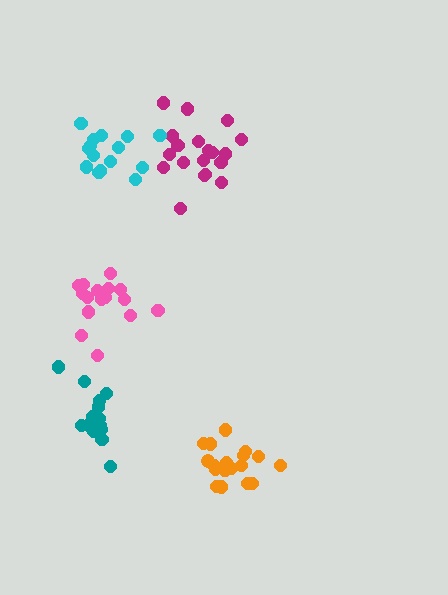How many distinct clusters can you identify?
There are 5 distinct clusters.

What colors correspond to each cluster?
The clusters are colored: teal, pink, magenta, cyan, orange.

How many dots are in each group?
Group 1: 15 dots, Group 2: 16 dots, Group 3: 19 dots, Group 4: 15 dots, Group 5: 19 dots (84 total).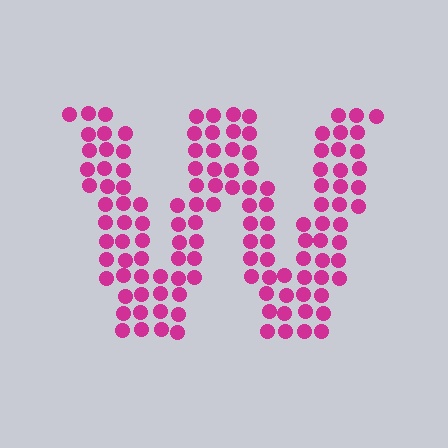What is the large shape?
The large shape is the letter W.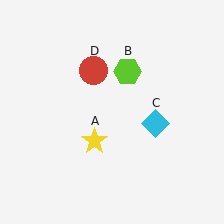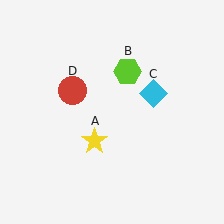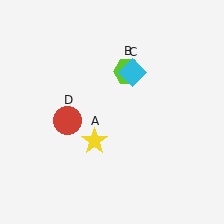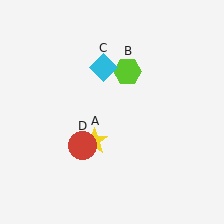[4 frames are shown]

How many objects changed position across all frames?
2 objects changed position: cyan diamond (object C), red circle (object D).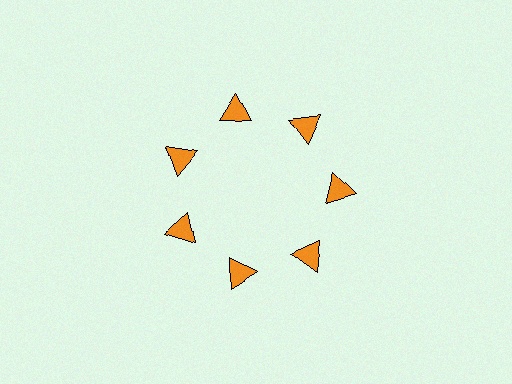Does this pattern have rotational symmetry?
Yes, this pattern has 7-fold rotational symmetry. It looks the same after rotating 51 degrees around the center.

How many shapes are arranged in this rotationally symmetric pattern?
There are 7 shapes, arranged in 7 groups of 1.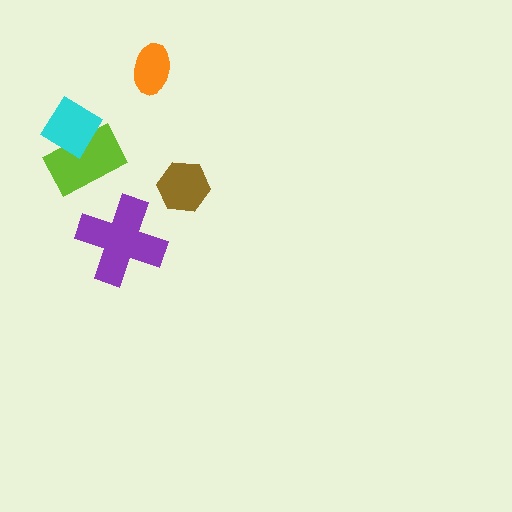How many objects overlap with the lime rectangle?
1 object overlaps with the lime rectangle.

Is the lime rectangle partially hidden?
Yes, it is partially covered by another shape.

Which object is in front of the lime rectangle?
The cyan diamond is in front of the lime rectangle.